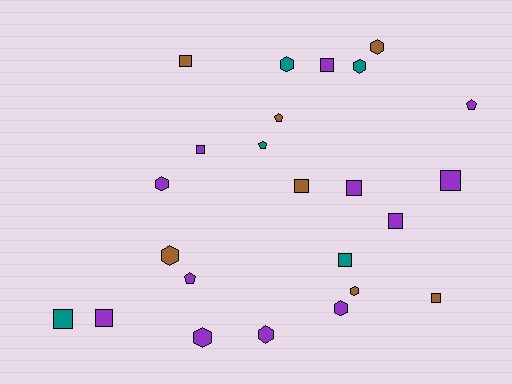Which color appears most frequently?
Purple, with 12 objects.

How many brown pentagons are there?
There is 1 brown pentagon.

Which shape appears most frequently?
Square, with 11 objects.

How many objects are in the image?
There are 24 objects.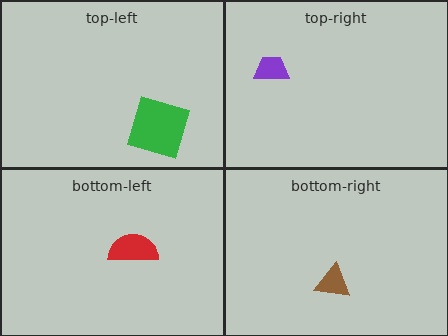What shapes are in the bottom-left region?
The red semicircle.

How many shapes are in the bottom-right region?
1.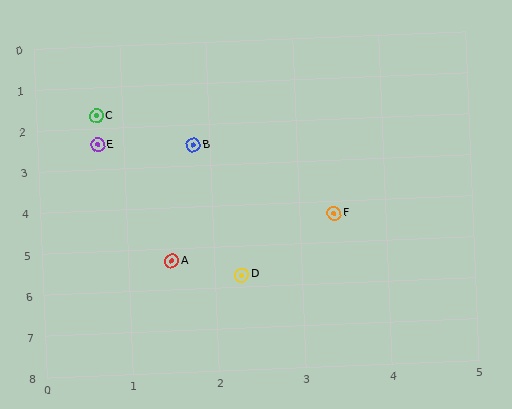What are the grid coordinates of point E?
Point E is at approximately (0.7, 2.4).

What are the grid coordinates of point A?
Point A is at approximately (1.5, 5.3).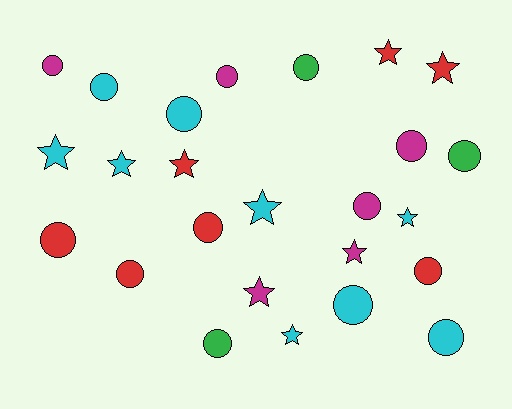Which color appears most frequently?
Cyan, with 9 objects.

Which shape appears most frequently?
Circle, with 15 objects.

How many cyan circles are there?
There are 4 cyan circles.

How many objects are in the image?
There are 25 objects.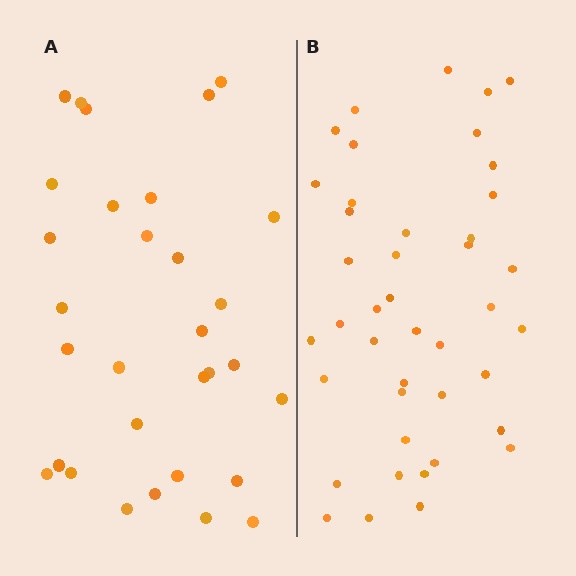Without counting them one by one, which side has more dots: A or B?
Region B (the right region) has more dots.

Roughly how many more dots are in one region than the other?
Region B has roughly 12 or so more dots than region A.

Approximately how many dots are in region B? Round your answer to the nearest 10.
About 40 dots. (The exact count is 42, which rounds to 40.)